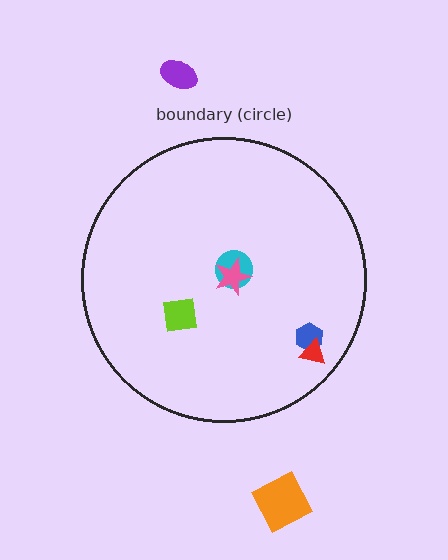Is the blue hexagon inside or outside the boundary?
Inside.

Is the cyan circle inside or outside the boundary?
Inside.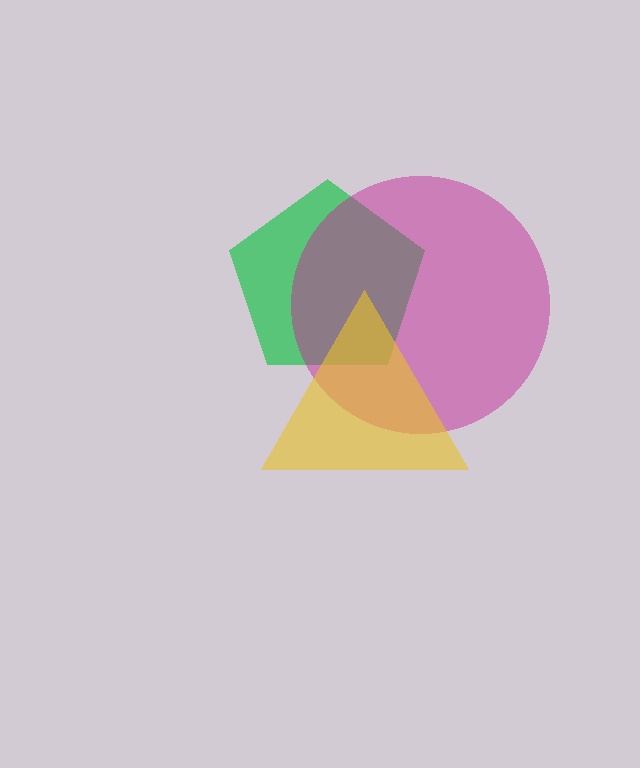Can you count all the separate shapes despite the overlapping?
Yes, there are 3 separate shapes.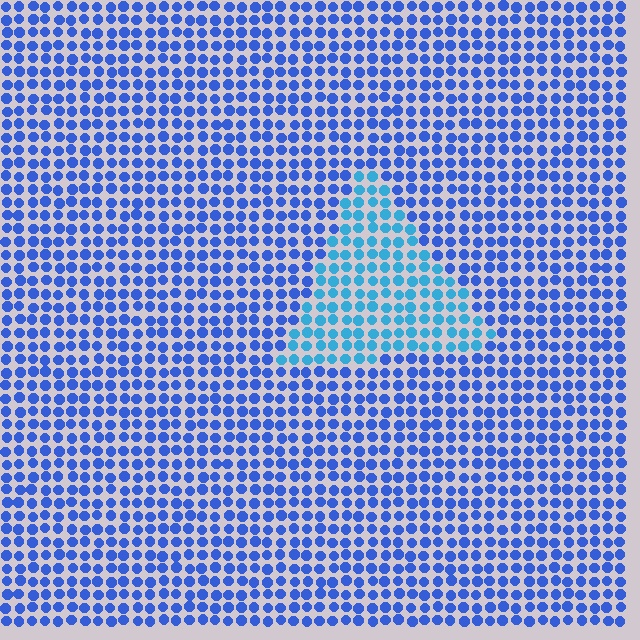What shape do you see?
I see a triangle.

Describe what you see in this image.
The image is filled with small blue elements in a uniform arrangement. A triangle-shaped region is visible where the elements are tinted to a slightly different hue, forming a subtle color boundary.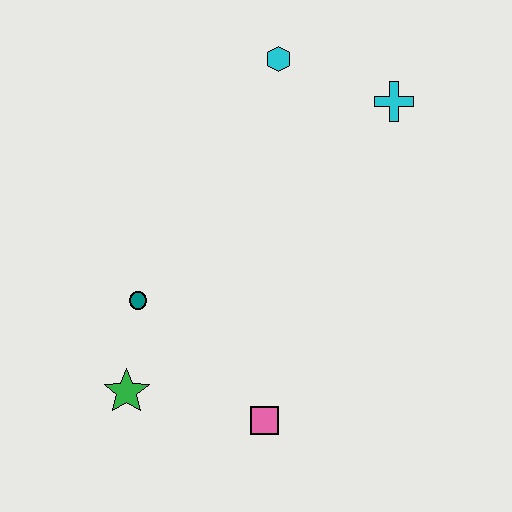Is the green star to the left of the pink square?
Yes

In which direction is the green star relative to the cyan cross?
The green star is below the cyan cross.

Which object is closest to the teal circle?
The green star is closest to the teal circle.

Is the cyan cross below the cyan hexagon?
Yes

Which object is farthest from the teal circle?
The cyan cross is farthest from the teal circle.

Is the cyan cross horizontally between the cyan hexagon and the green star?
No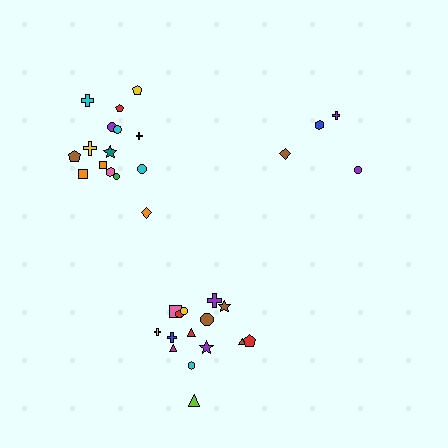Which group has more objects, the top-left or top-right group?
The top-left group.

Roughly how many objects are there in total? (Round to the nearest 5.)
Roughly 35 objects in total.